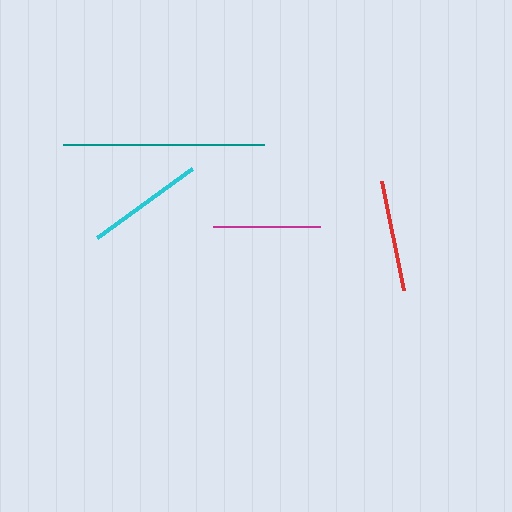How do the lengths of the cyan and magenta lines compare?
The cyan and magenta lines are approximately the same length.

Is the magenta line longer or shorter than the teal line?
The teal line is longer than the magenta line.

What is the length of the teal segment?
The teal segment is approximately 201 pixels long.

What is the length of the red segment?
The red segment is approximately 112 pixels long.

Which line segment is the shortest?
The magenta line is the shortest at approximately 107 pixels.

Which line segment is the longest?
The teal line is the longest at approximately 201 pixels.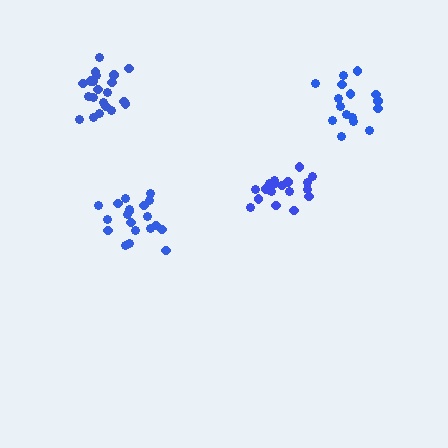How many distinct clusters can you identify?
There are 4 distinct clusters.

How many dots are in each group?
Group 1: 20 dots, Group 2: 21 dots, Group 3: 19 dots, Group 4: 16 dots (76 total).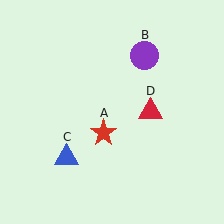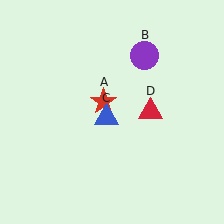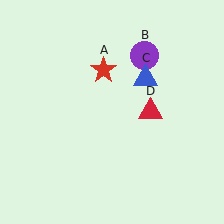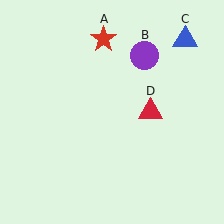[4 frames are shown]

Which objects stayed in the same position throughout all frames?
Purple circle (object B) and red triangle (object D) remained stationary.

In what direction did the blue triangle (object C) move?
The blue triangle (object C) moved up and to the right.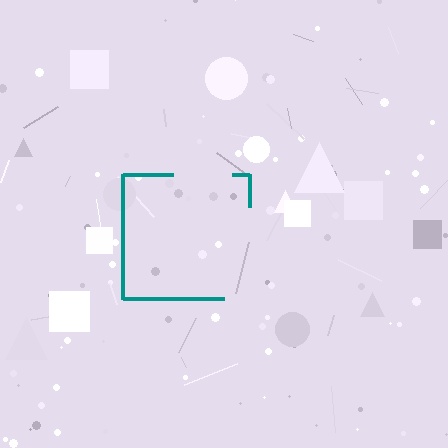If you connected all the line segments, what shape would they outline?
They would outline a square.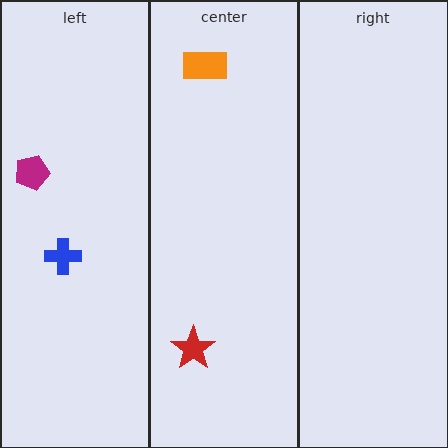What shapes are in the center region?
The red star, the orange rectangle.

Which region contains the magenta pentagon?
The left region.